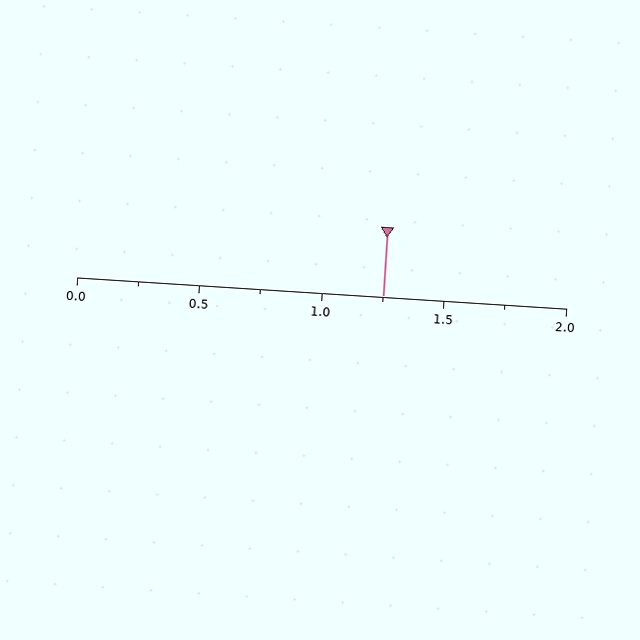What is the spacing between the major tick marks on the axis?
The major ticks are spaced 0.5 apart.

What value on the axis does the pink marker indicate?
The marker indicates approximately 1.25.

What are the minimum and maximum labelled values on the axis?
The axis runs from 0.0 to 2.0.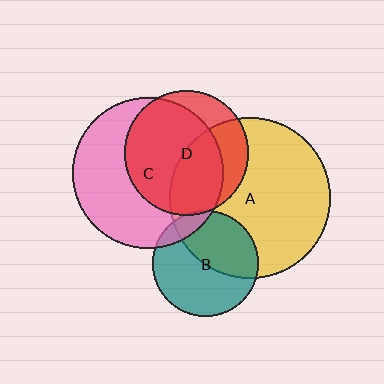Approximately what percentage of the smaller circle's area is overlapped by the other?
Approximately 45%.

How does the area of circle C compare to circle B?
Approximately 2.0 times.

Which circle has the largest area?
Circle A (yellow).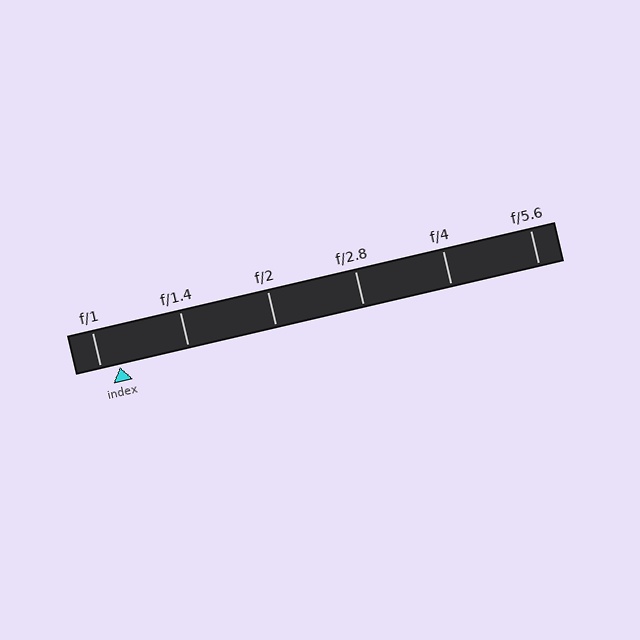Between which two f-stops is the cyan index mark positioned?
The index mark is between f/1 and f/1.4.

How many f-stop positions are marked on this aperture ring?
There are 6 f-stop positions marked.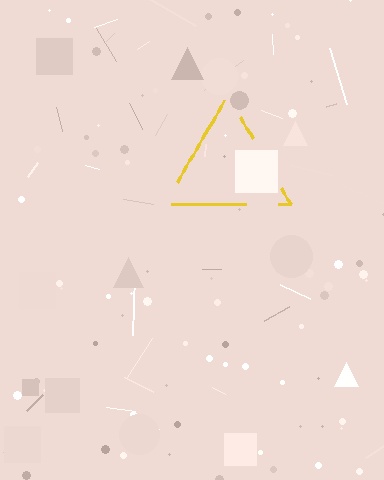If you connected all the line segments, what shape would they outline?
They would outline a triangle.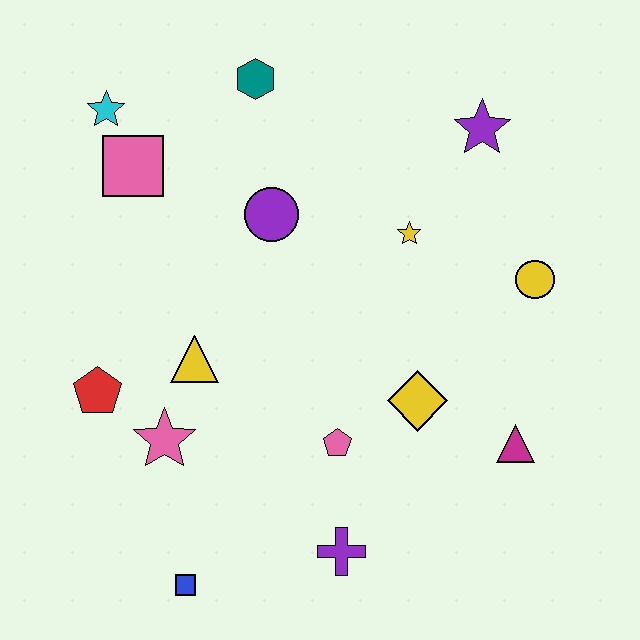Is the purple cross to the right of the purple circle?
Yes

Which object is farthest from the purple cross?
The cyan star is farthest from the purple cross.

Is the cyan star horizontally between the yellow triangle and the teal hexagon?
No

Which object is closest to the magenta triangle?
The yellow diamond is closest to the magenta triangle.